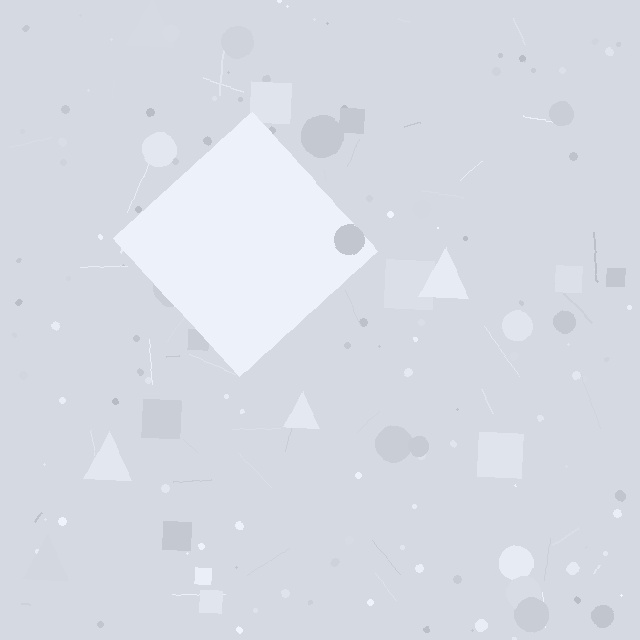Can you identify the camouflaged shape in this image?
The camouflaged shape is a diamond.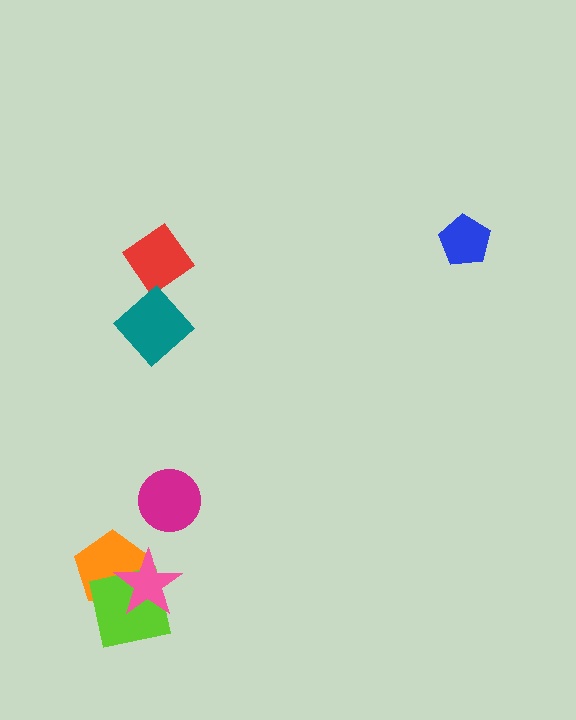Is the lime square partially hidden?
Yes, it is partially covered by another shape.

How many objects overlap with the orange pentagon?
2 objects overlap with the orange pentagon.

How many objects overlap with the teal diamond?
0 objects overlap with the teal diamond.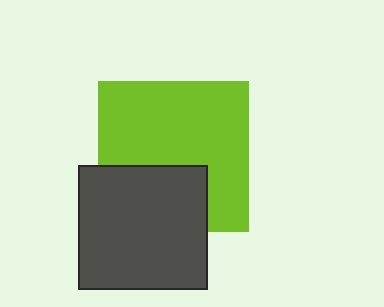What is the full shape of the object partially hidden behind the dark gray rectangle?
The partially hidden object is a lime square.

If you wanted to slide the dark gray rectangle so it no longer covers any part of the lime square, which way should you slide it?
Slide it down — that is the most direct way to separate the two shapes.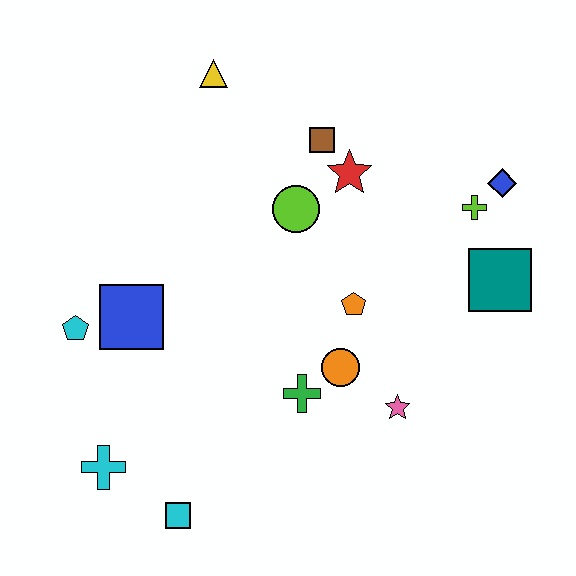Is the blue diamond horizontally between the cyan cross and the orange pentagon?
No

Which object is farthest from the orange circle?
The yellow triangle is farthest from the orange circle.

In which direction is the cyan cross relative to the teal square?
The cyan cross is to the left of the teal square.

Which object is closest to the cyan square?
The cyan cross is closest to the cyan square.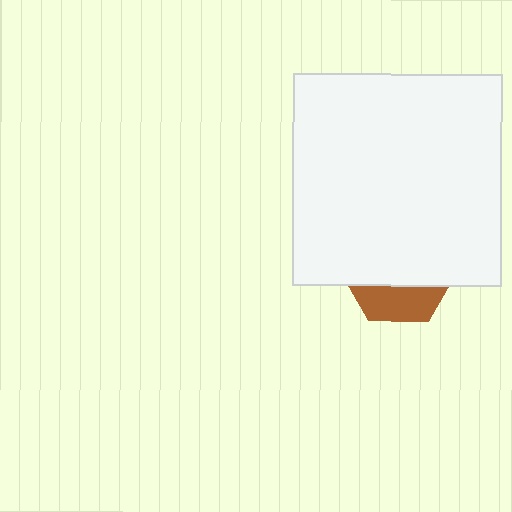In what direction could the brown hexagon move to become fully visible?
The brown hexagon could move down. That would shift it out from behind the white rectangle entirely.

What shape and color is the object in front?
The object in front is a white rectangle.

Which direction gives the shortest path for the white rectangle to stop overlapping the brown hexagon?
Moving up gives the shortest separation.